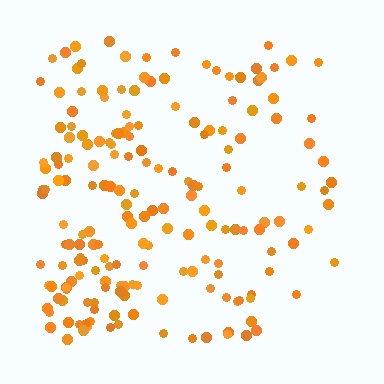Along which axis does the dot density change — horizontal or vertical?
Horizontal.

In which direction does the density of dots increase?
From right to left, with the left side densest.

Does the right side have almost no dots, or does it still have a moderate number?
Still a moderate number, just noticeably fewer than the left.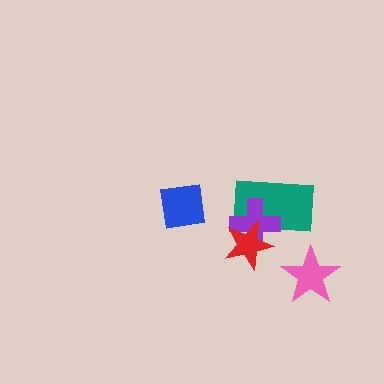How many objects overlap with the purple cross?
2 objects overlap with the purple cross.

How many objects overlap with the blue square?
0 objects overlap with the blue square.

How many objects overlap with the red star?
2 objects overlap with the red star.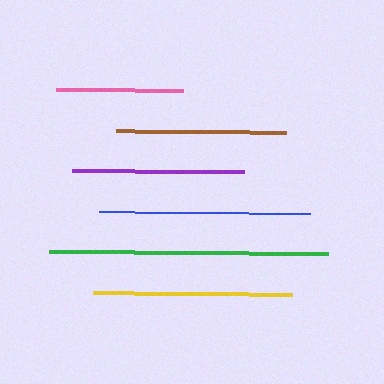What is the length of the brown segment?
The brown segment is approximately 170 pixels long.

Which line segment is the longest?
The green line is the longest at approximately 279 pixels.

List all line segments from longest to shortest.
From longest to shortest: green, blue, yellow, purple, brown, pink.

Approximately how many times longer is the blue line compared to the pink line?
The blue line is approximately 1.7 times the length of the pink line.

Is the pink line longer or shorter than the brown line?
The brown line is longer than the pink line.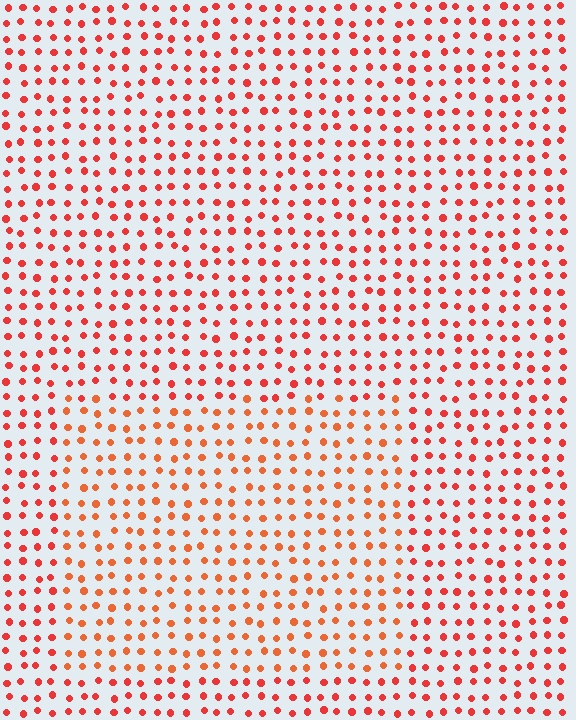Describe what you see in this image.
The image is filled with small red elements in a uniform arrangement. A rectangle-shaped region is visible where the elements are tinted to a slightly different hue, forming a subtle color boundary.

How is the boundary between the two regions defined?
The boundary is defined purely by a slight shift in hue (about 17 degrees). Spacing, size, and orientation are identical on both sides.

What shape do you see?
I see a rectangle.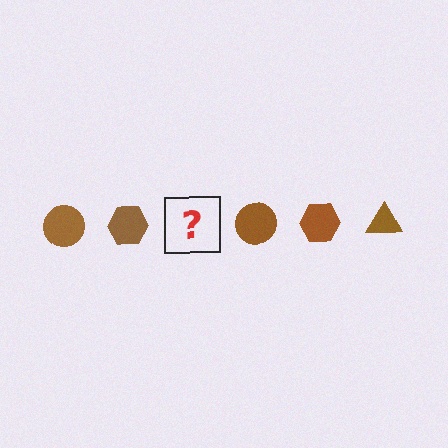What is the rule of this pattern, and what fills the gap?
The rule is that the pattern cycles through circle, hexagon, triangle shapes in brown. The gap should be filled with a brown triangle.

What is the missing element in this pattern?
The missing element is a brown triangle.